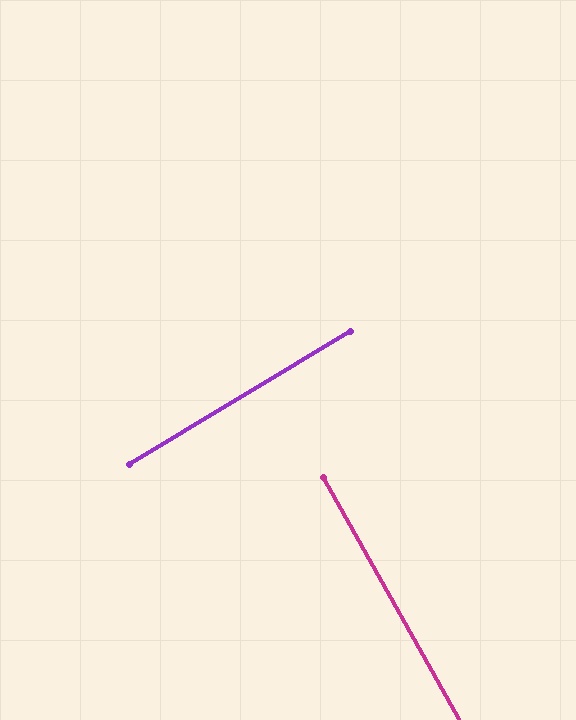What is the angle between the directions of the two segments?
Approximately 88 degrees.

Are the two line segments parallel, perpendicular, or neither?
Perpendicular — they meet at approximately 88°.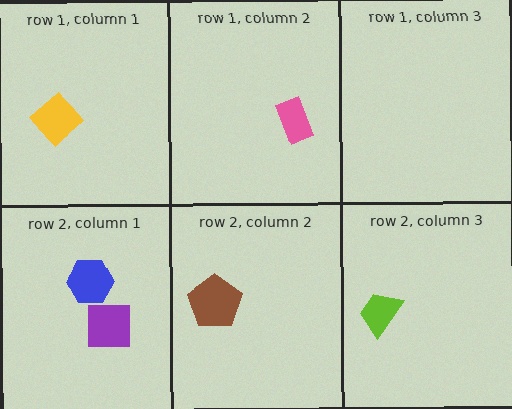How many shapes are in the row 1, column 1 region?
1.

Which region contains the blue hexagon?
The row 2, column 1 region.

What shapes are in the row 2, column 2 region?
The brown pentagon.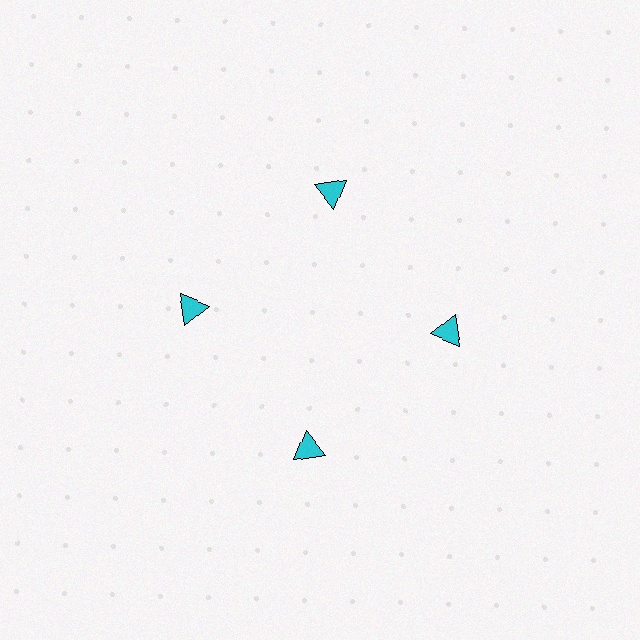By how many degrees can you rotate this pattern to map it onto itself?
The pattern maps onto itself every 90 degrees of rotation.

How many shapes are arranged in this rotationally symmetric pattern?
There are 4 shapes, arranged in 4 groups of 1.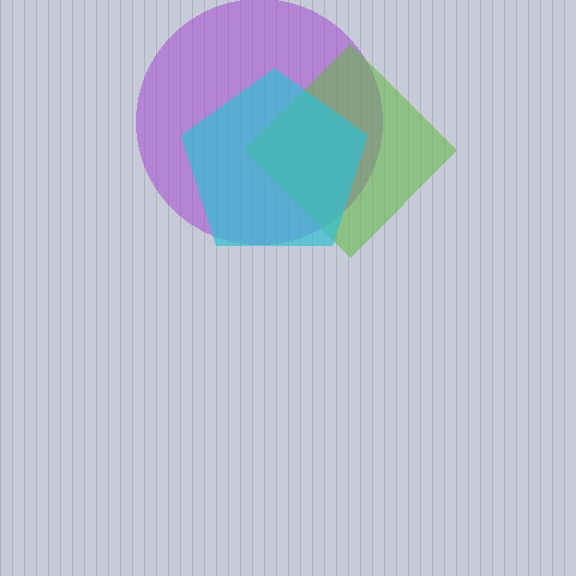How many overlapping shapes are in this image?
There are 3 overlapping shapes in the image.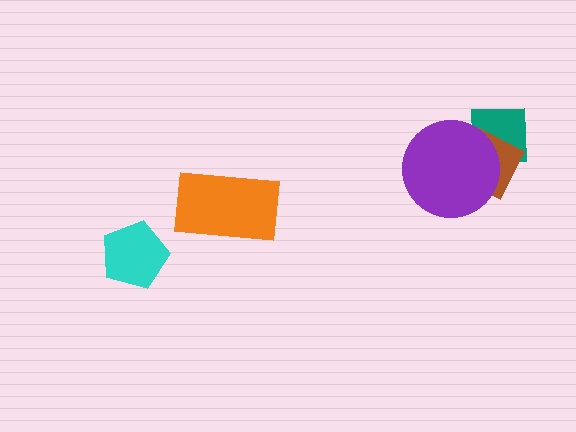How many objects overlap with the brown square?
2 objects overlap with the brown square.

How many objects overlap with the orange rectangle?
0 objects overlap with the orange rectangle.